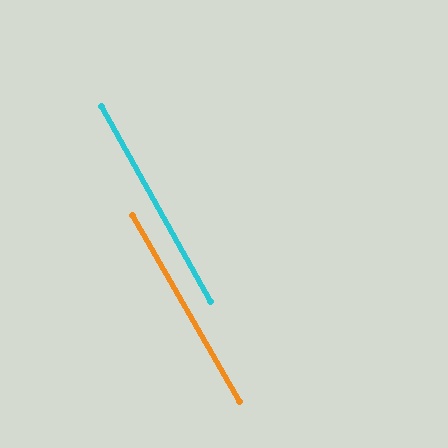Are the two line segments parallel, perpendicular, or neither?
Parallel — their directions differ by only 0.7°.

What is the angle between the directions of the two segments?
Approximately 1 degree.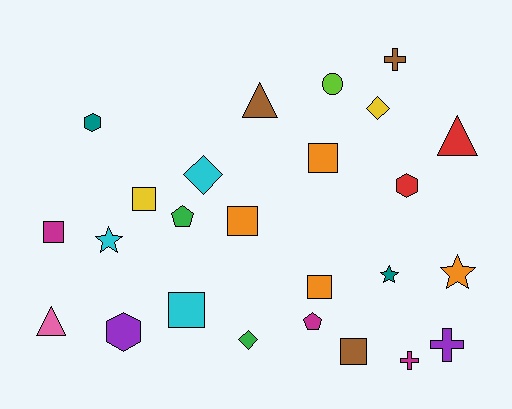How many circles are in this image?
There is 1 circle.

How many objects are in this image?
There are 25 objects.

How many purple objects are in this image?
There are 2 purple objects.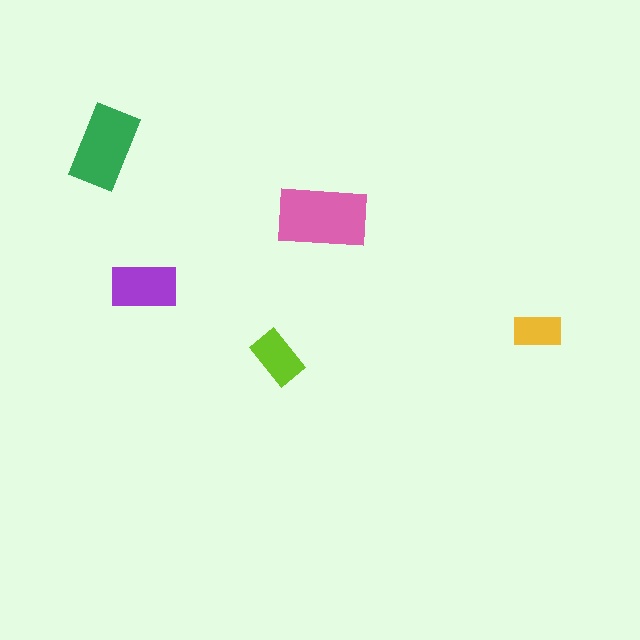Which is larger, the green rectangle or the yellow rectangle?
The green one.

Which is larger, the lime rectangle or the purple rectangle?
The purple one.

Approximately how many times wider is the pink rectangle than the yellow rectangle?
About 2 times wider.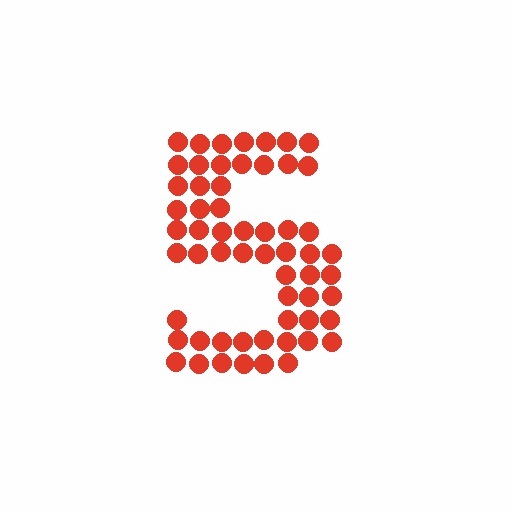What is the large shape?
The large shape is the digit 5.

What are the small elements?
The small elements are circles.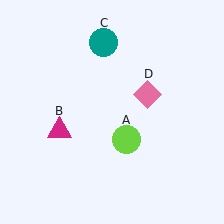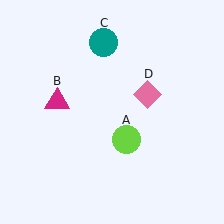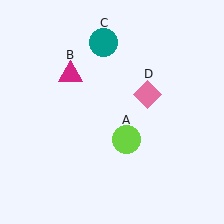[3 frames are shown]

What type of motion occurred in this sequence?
The magenta triangle (object B) rotated clockwise around the center of the scene.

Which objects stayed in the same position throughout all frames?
Lime circle (object A) and teal circle (object C) and pink diamond (object D) remained stationary.